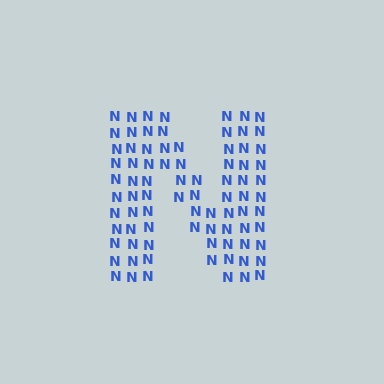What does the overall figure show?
The overall figure shows the letter N.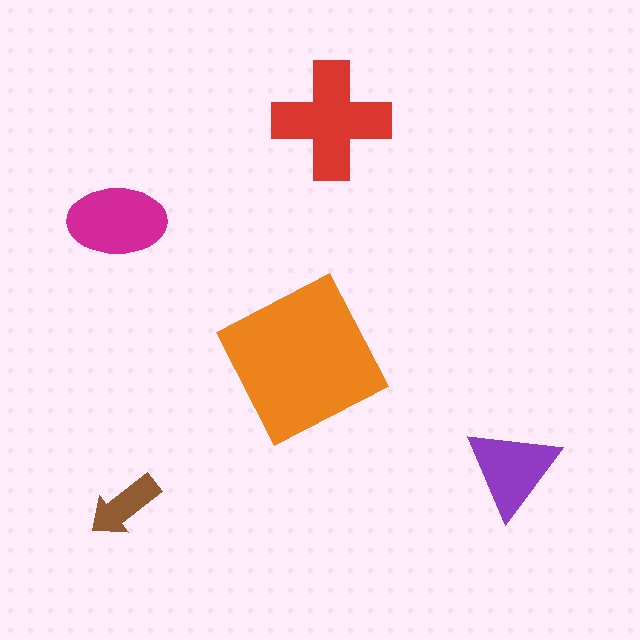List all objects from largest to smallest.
The orange square, the red cross, the magenta ellipse, the purple triangle, the brown arrow.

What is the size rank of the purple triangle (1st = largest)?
4th.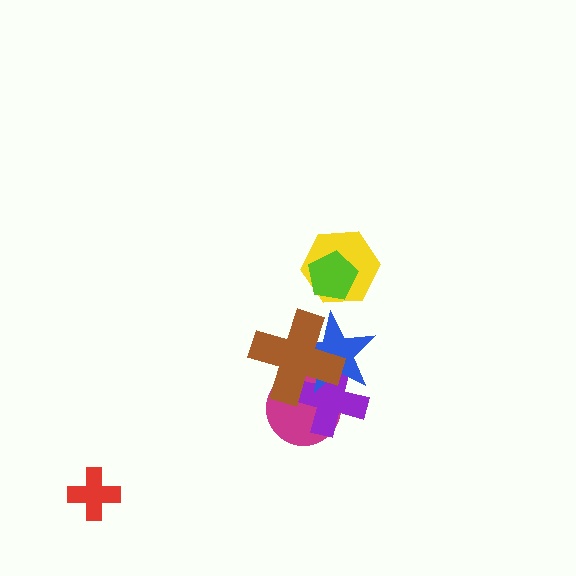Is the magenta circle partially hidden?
Yes, it is partially covered by another shape.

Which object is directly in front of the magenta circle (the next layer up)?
The purple cross is directly in front of the magenta circle.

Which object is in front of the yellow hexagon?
The lime pentagon is in front of the yellow hexagon.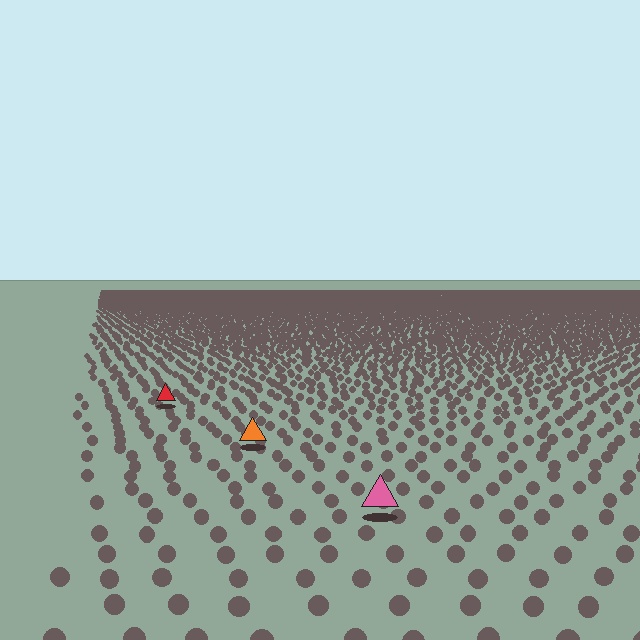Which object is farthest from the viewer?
The red triangle is farthest from the viewer. It appears smaller and the ground texture around it is denser.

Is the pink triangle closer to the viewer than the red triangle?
Yes. The pink triangle is closer — you can tell from the texture gradient: the ground texture is coarser near it.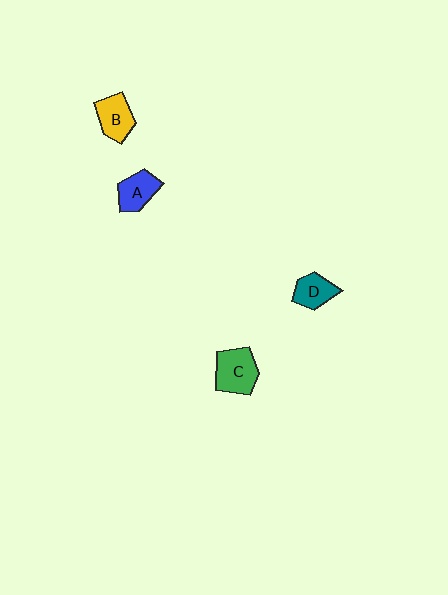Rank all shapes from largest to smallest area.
From largest to smallest: C (green), B (yellow), A (blue), D (teal).